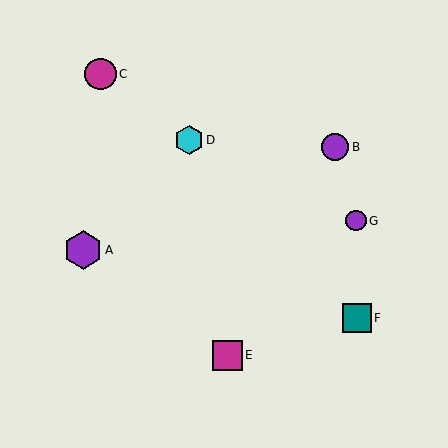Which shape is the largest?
The purple hexagon (labeled A) is the largest.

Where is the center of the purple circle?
The center of the purple circle is at (356, 221).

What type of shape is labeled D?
Shape D is a cyan hexagon.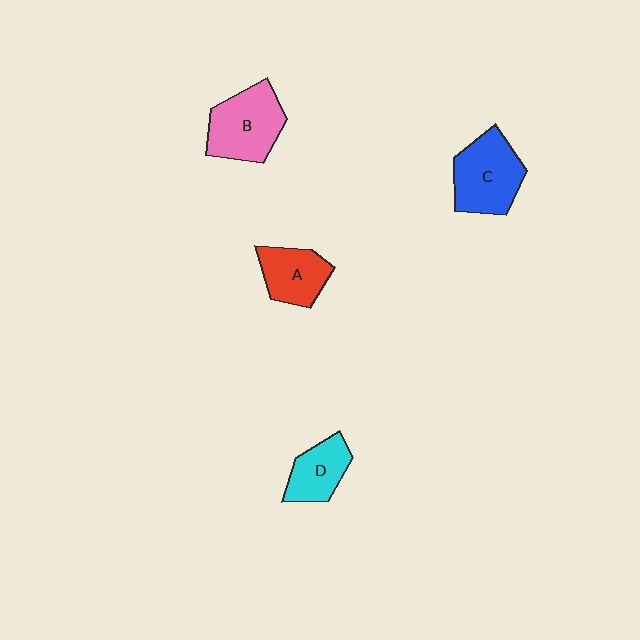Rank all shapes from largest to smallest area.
From largest to smallest: B (pink), C (blue), A (red), D (cyan).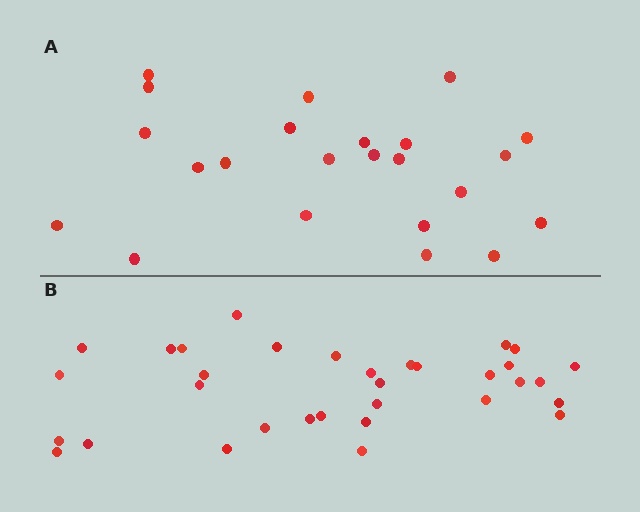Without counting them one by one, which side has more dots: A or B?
Region B (the bottom region) has more dots.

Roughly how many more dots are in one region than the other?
Region B has roughly 10 or so more dots than region A.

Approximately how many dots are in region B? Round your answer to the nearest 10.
About 30 dots. (The exact count is 33, which rounds to 30.)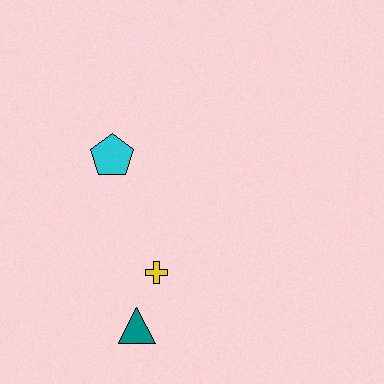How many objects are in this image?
There are 3 objects.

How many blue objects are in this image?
There are no blue objects.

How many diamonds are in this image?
There are no diamonds.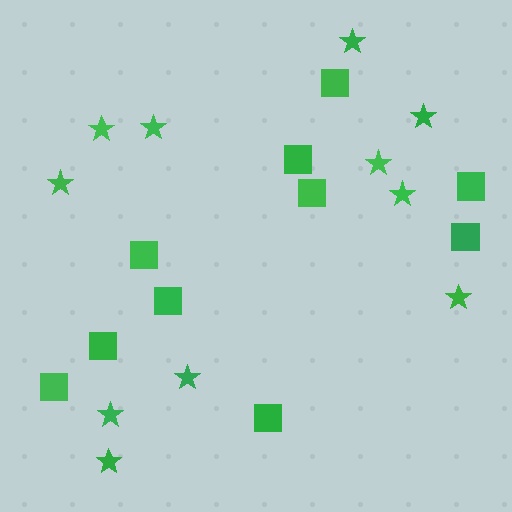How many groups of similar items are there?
There are 2 groups: one group of stars (11) and one group of squares (10).